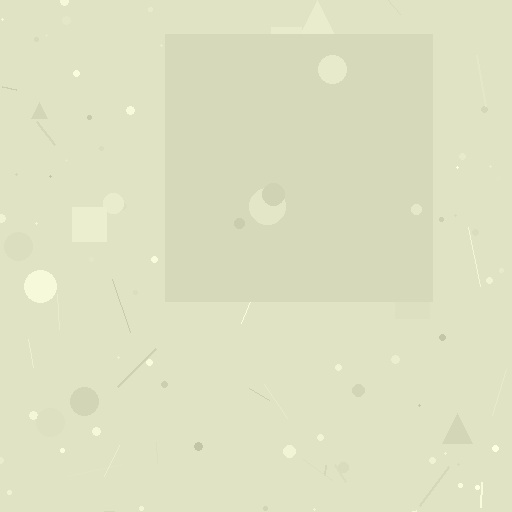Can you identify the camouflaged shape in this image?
The camouflaged shape is a square.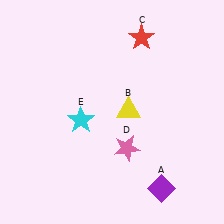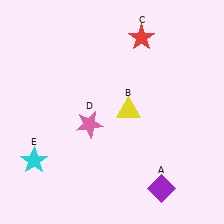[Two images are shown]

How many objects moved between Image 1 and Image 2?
2 objects moved between the two images.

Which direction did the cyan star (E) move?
The cyan star (E) moved left.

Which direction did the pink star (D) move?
The pink star (D) moved left.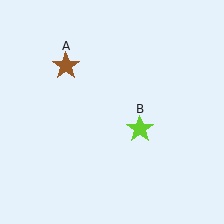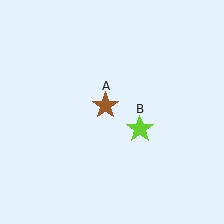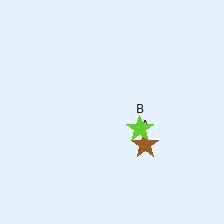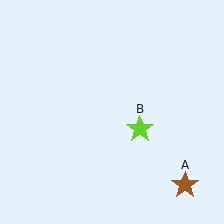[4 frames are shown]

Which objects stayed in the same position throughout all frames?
Lime star (object B) remained stationary.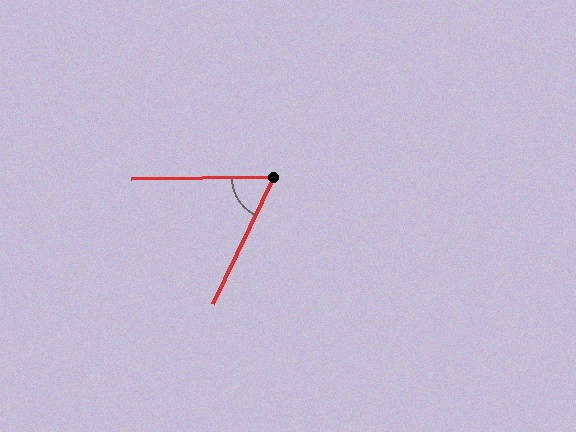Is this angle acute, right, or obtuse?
It is acute.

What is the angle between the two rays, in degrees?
Approximately 64 degrees.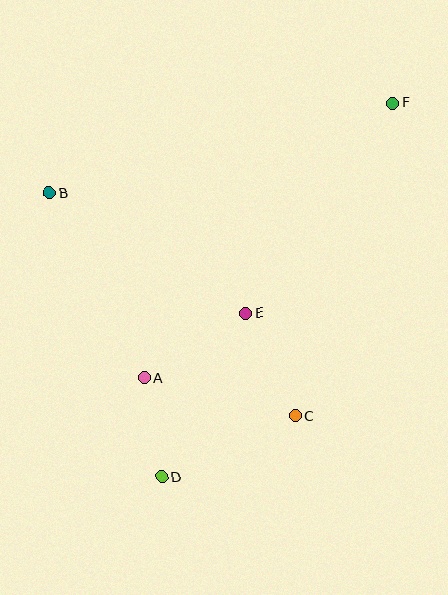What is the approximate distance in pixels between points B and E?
The distance between B and E is approximately 230 pixels.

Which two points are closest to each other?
Points A and D are closest to each other.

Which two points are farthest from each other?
Points D and F are farthest from each other.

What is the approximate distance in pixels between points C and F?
The distance between C and F is approximately 328 pixels.